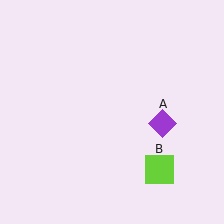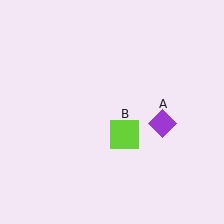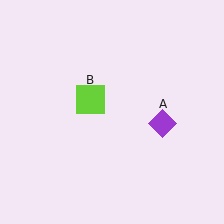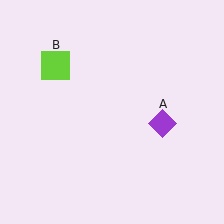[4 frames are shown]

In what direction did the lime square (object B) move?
The lime square (object B) moved up and to the left.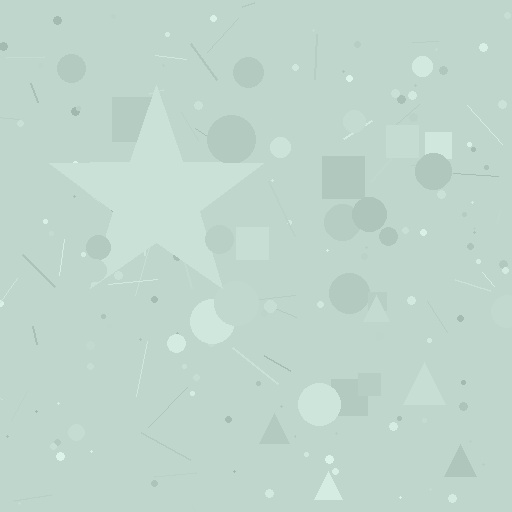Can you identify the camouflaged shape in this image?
The camouflaged shape is a star.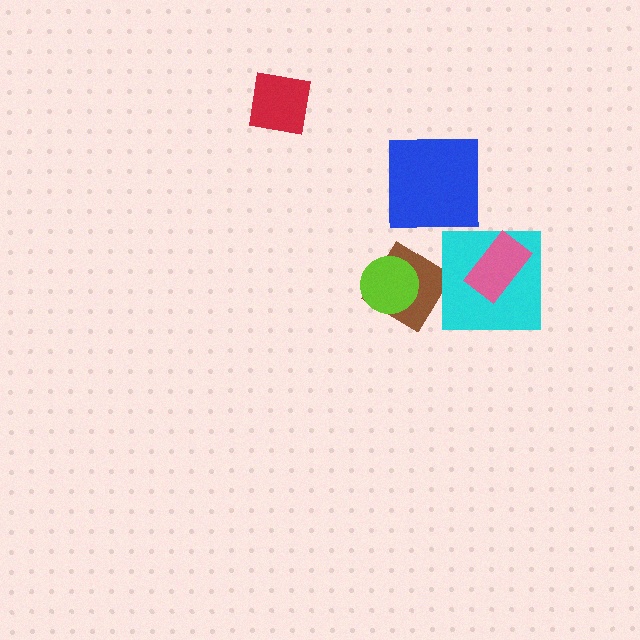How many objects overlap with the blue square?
0 objects overlap with the blue square.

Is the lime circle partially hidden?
No, no other shape covers it.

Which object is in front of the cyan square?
The pink rectangle is in front of the cyan square.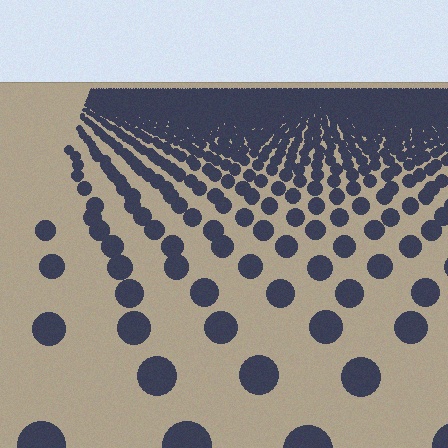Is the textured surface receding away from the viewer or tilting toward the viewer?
The surface is receding away from the viewer. Texture elements get smaller and denser toward the top.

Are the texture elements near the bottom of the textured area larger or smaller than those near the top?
Larger. Near the bottom, elements are closer to the viewer and appear at a bigger on-screen size.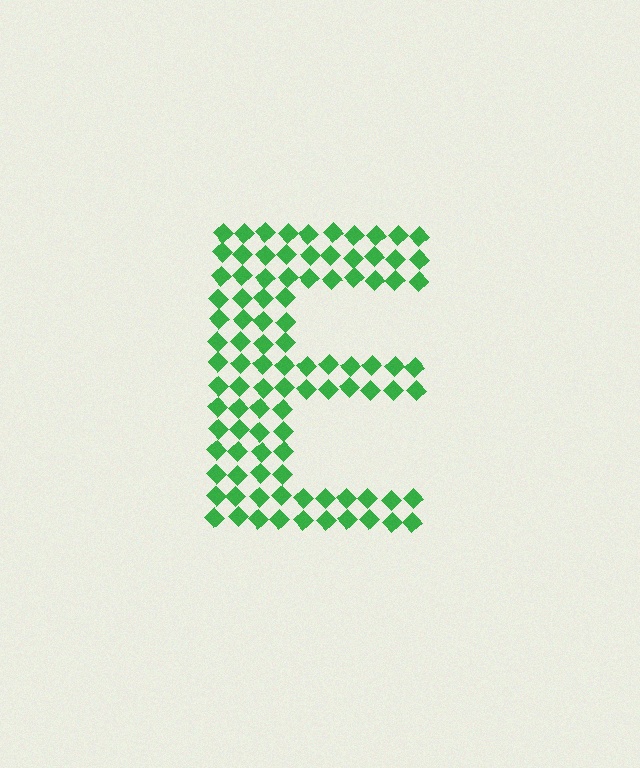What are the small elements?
The small elements are diamonds.